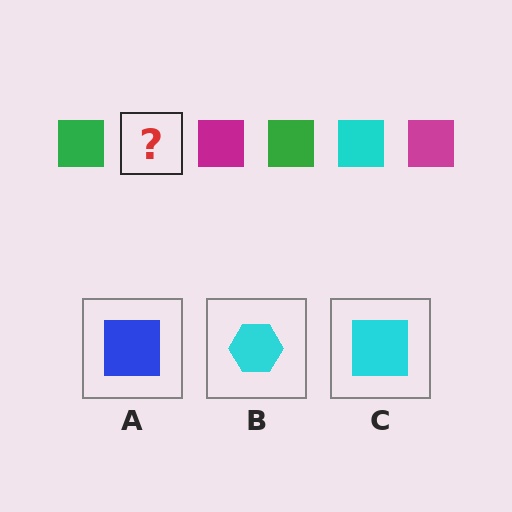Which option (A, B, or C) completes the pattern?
C.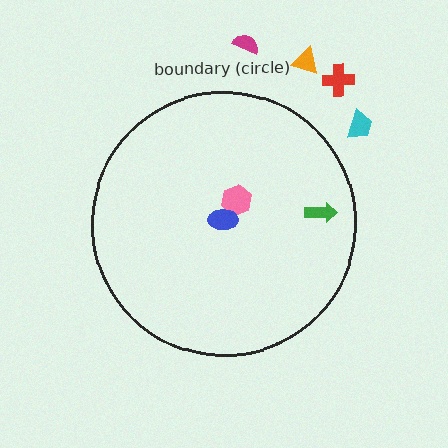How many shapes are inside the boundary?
3 inside, 4 outside.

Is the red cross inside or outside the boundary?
Outside.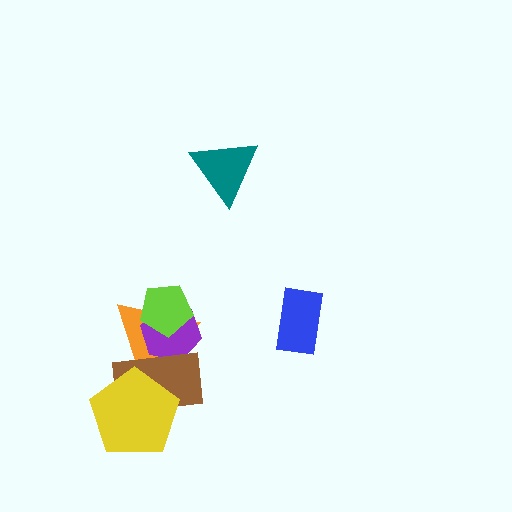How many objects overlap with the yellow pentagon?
2 objects overlap with the yellow pentagon.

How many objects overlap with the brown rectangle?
3 objects overlap with the brown rectangle.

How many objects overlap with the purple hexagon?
3 objects overlap with the purple hexagon.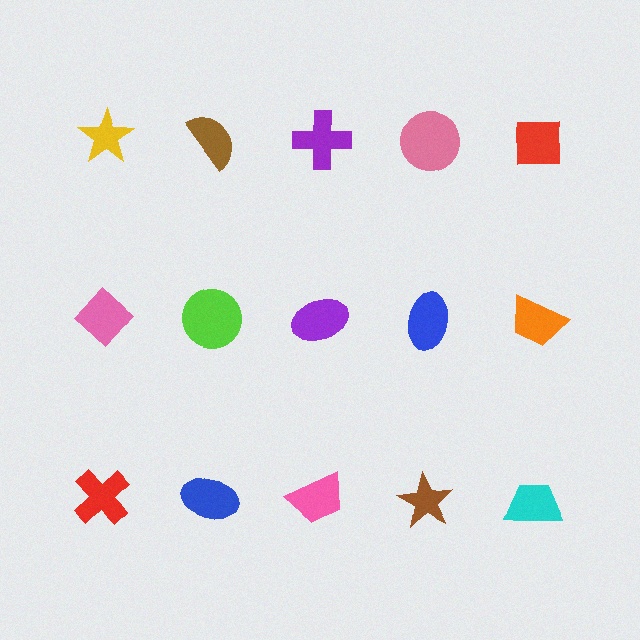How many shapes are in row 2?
5 shapes.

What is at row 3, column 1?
A red cross.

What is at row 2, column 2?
A lime circle.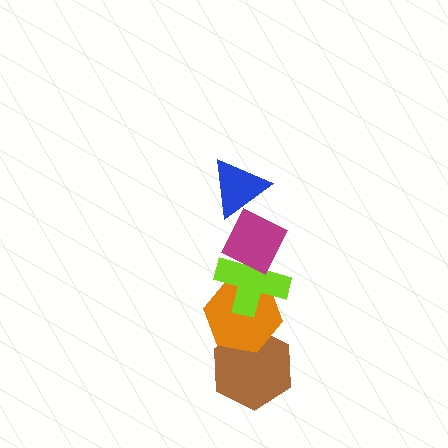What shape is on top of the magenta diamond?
The blue triangle is on top of the magenta diamond.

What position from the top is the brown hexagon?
The brown hexagon is 5th from the top.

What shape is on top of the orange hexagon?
The lime cross is on top of the orange hexagon.